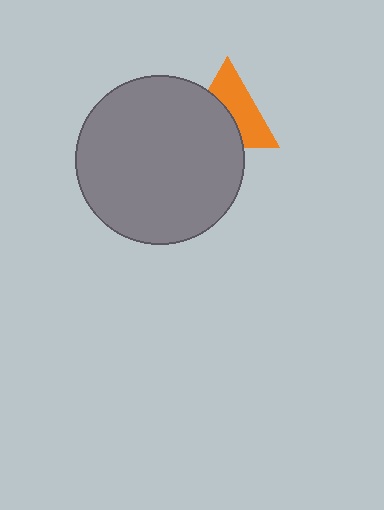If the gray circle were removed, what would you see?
You would see the complete orange triangle.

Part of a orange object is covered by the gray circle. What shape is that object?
It is a triangle.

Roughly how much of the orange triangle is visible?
About half of it is visible (roughly 52%).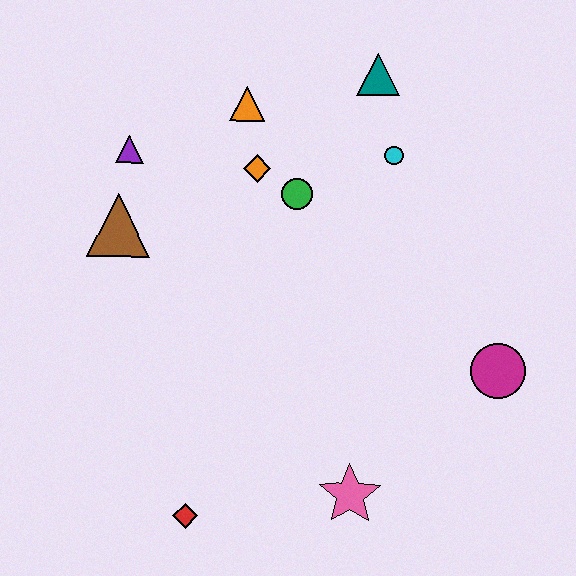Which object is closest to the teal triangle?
The cyan circle is closest to the teal triangle.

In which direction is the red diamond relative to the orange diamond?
The red diamond is below the orange diamond.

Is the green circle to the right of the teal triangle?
No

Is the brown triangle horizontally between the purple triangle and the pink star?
No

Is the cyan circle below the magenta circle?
No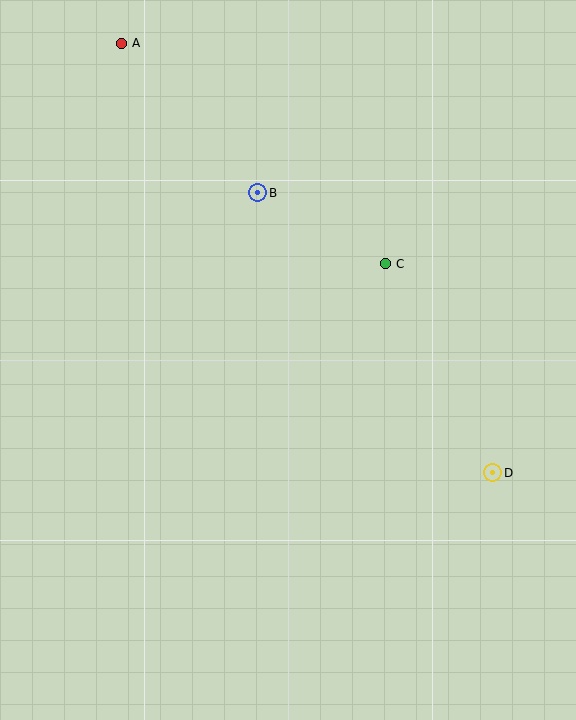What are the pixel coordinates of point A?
Point A is at (121, 43).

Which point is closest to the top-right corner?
Point C is closest to the top-right corner.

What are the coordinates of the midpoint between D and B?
The midpoint between D and B is at (375, 333).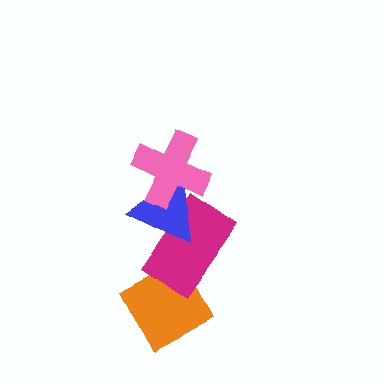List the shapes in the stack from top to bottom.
From top to bottom: the pink cross, the blue triangle, the magenta rectangle, the orange diamond.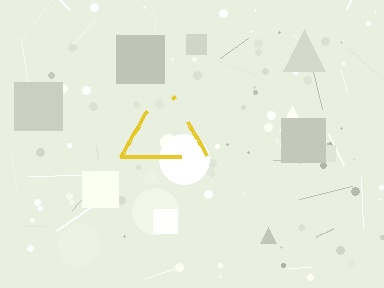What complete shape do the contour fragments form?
The contour fragments form a triangle.